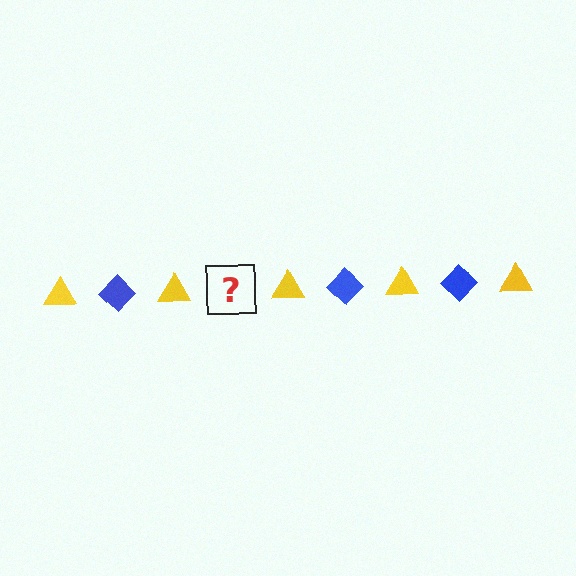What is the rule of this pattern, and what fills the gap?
The rule is that the pattern alternates between yellow triangle and blue diamond. The gap should be filled with a blue diamond.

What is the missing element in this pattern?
The missing element is a blue diamond.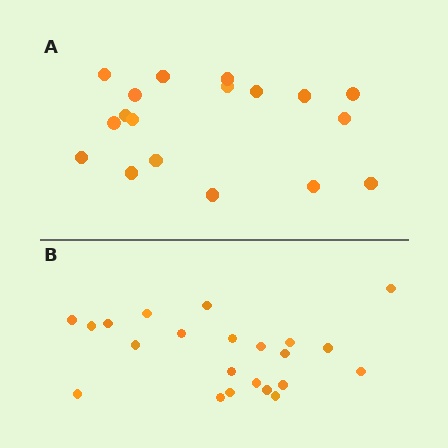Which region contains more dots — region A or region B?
Region B (the bottom region) has more dots.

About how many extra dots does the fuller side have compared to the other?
Region B has about 4 more dots than region A.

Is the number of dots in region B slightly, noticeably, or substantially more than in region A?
Region B has only slightly more — the two regions are fairly close. The ratio is roughly 1.2 to 1.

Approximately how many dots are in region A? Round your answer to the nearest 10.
About 20 dots. (The exact count is 18, which rounds to 20.)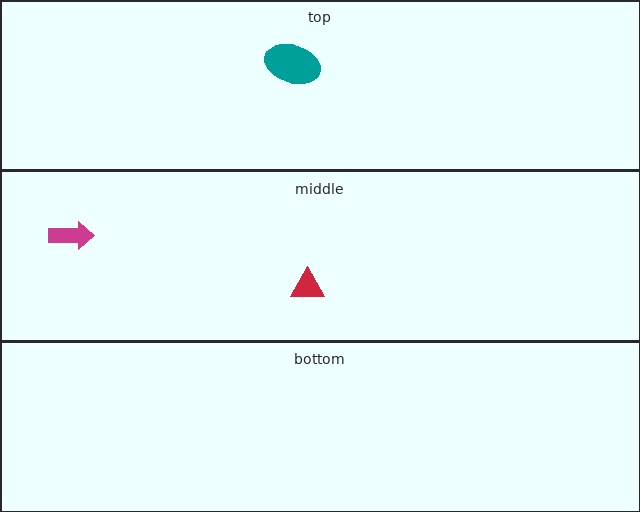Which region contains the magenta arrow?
The middle region.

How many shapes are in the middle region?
2.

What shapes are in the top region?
The teal ellipse.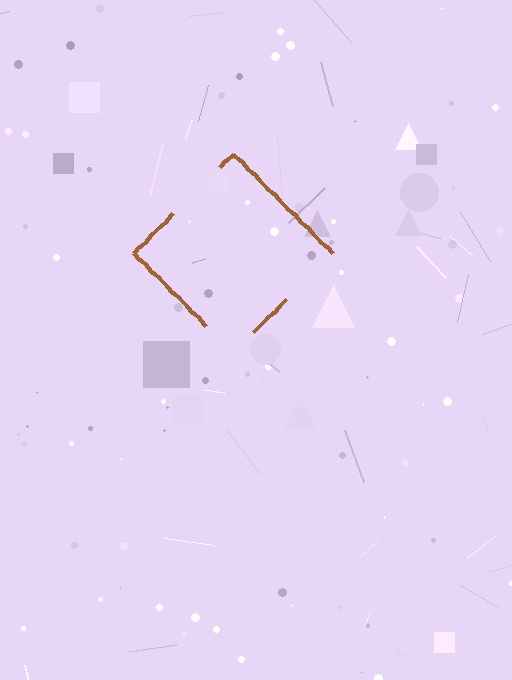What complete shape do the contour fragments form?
The contour fragments form a diamond.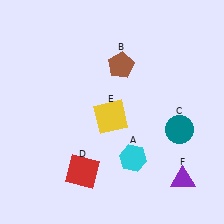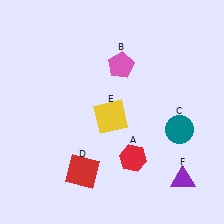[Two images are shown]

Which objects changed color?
A changed from cyan to red. B changed from brown to pink.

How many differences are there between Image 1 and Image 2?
There are 2 differences between the two images.